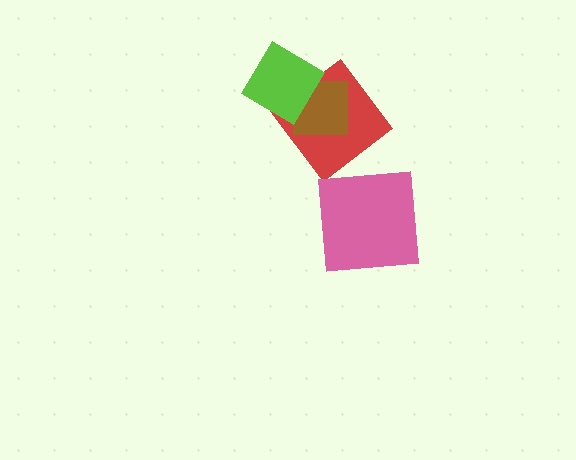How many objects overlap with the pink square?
0 objects overlap with the pink square.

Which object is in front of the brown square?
The lime diamond is in front of the brown square.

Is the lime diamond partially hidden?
No, no other shape covers it.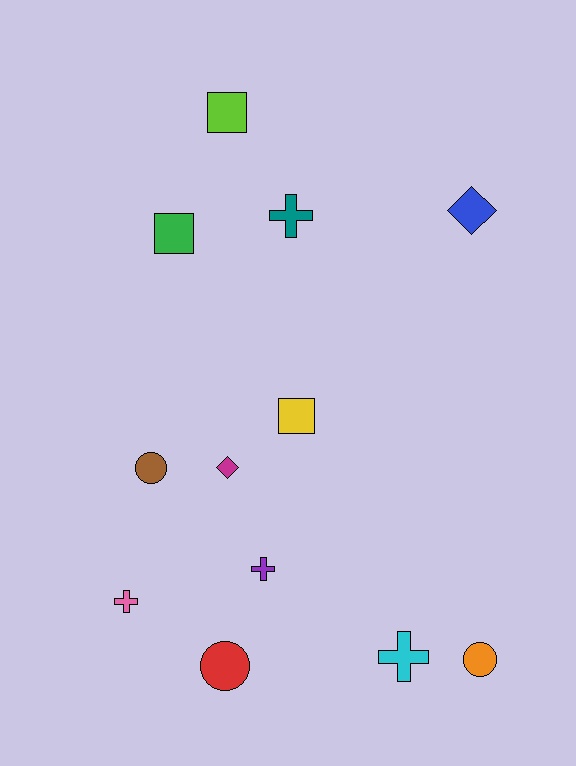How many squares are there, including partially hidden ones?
There are 3 squares.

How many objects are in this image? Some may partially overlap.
There are 12 objects.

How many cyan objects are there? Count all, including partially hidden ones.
There is 1 cyan object.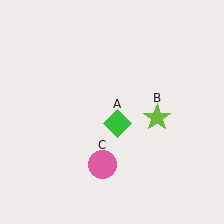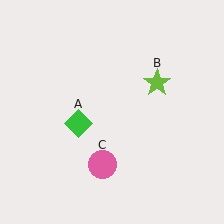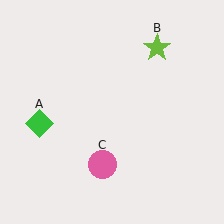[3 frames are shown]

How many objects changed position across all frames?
2 objects changed position: green diamond (object A), lime star (object B).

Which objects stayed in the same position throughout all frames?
Pink circle (object C) remained stationary.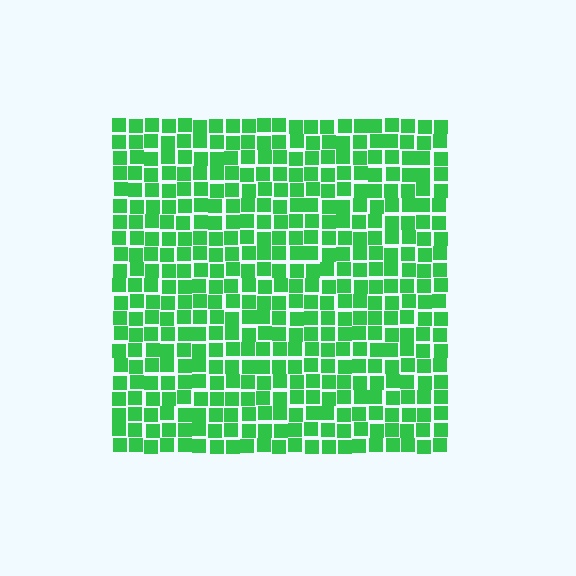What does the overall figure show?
The overall figure shows a square.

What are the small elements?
The small elements are squares.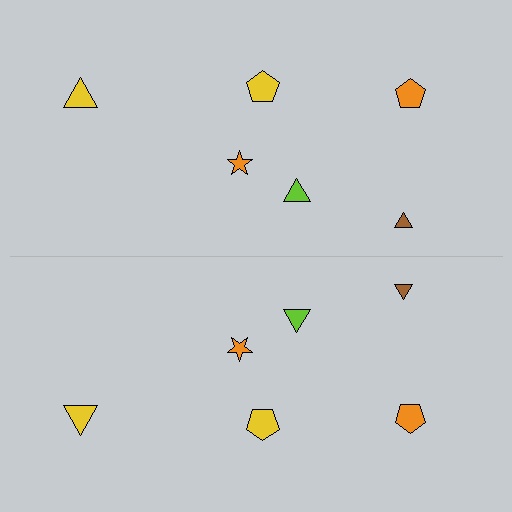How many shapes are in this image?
There are 12 shapes in this image.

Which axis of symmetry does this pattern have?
The pattern has a horizontal axis of symmetry running through the center of the image.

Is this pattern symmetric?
Yes, this pattern has bilateral (reflection) symmetry.